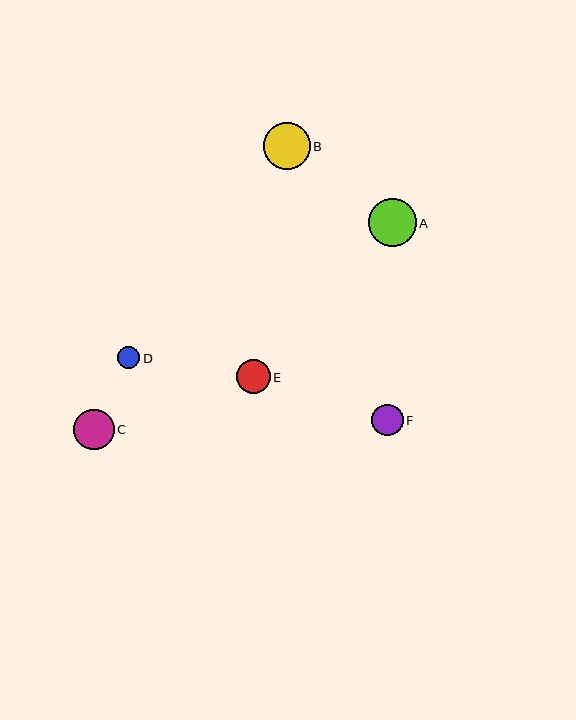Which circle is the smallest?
Circle D is the smallest with a size of approximately 22 pixels.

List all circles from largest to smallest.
From largest to smallest: A, B, C, E, F, D.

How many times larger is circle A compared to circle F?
Circle A is approximately 1.5 times the size of circle F.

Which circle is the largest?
Circle A is the largest with a size of approximately 48 pixels.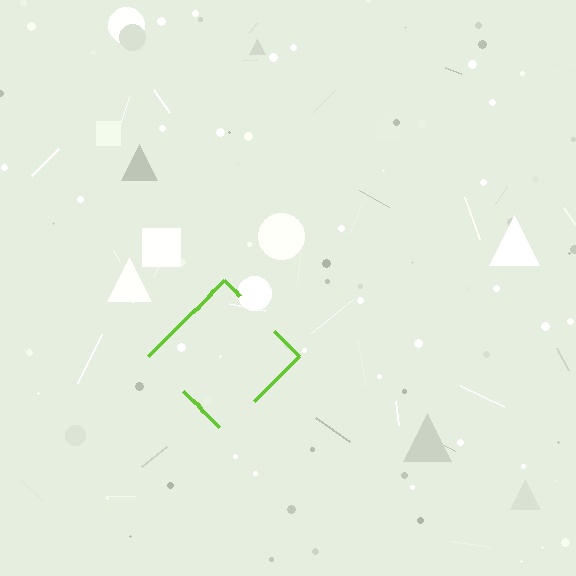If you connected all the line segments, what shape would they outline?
They would outline a diamond.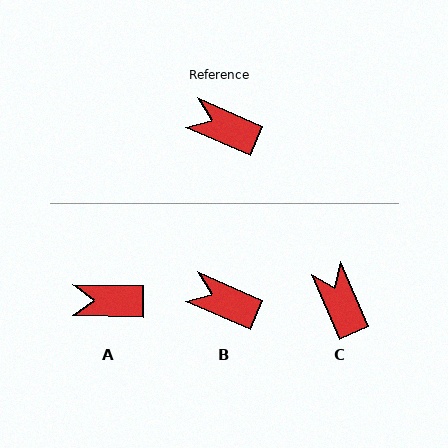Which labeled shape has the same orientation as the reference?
B.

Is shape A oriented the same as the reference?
No, it is off by about 23 degrees.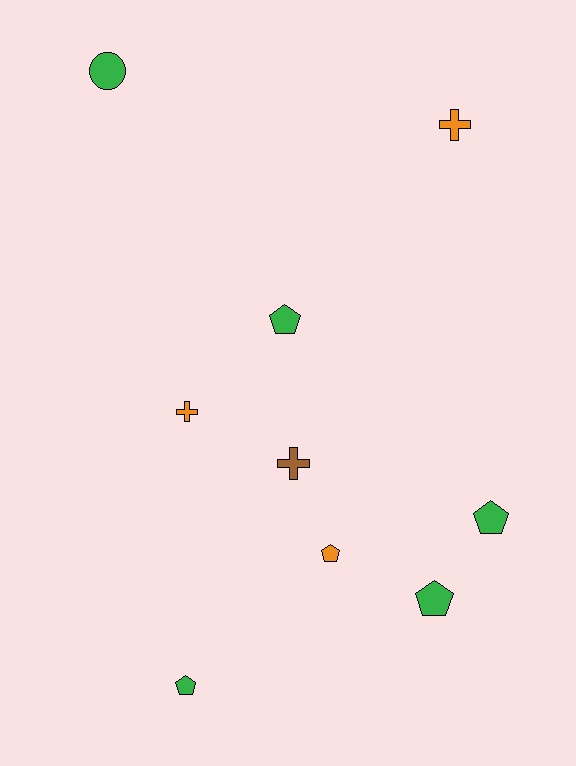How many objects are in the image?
There are 9 objects.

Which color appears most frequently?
Green, with 5 objects.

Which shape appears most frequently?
Pentagon, with 5 objects.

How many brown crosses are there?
There is 1 brown cross.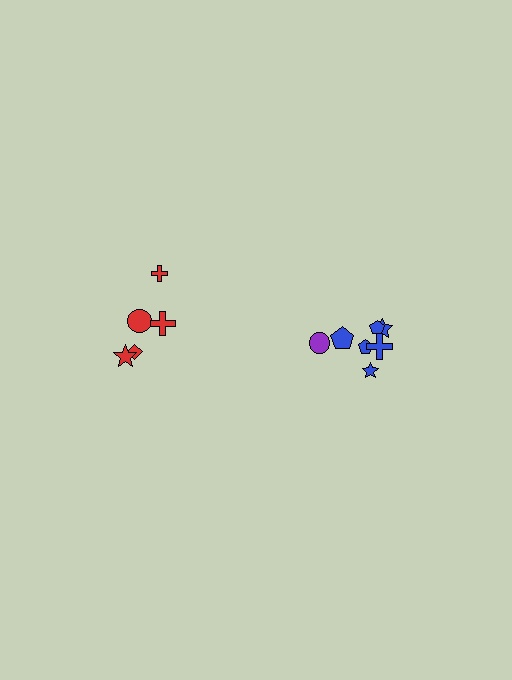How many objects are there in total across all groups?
There are 12 objects.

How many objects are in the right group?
There are 7 objects.